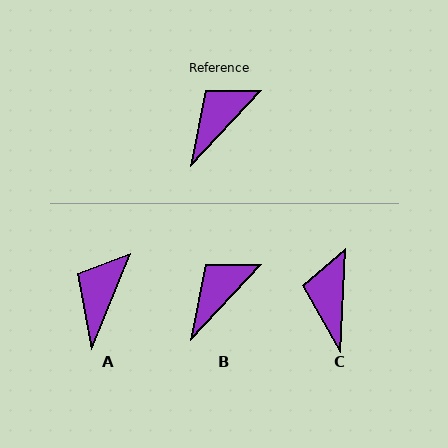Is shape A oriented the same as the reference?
No, it is off by about 21 degrees.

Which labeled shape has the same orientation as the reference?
B.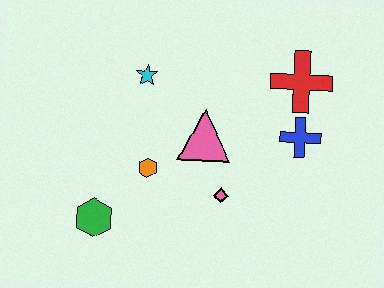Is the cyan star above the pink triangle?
Yes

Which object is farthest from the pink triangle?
The green hexagon is farthest from the pink triangle.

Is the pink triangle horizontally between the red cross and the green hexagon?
Yes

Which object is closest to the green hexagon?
The orange hexagon is closest to the green hexagon.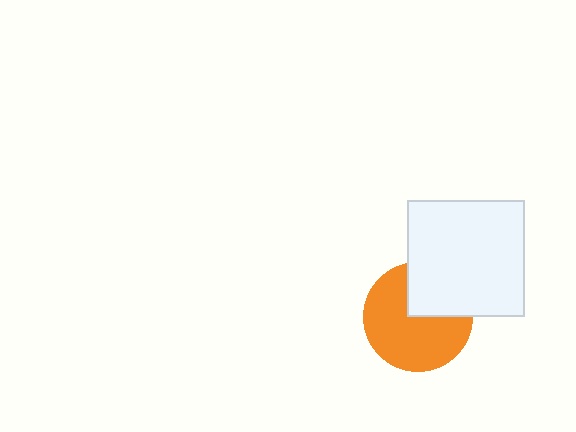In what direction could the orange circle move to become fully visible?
The orange circle could move toward the lower-left. That would shift it out from behind the white rectangle entirely.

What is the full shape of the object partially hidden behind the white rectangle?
The partially hidden object is an orange circle.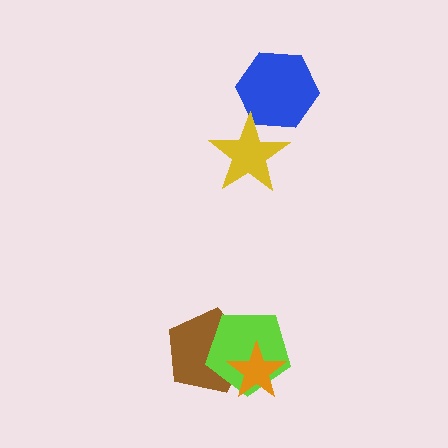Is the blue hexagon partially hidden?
Yes, it is partially covered by another shape.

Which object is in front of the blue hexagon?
The yellow star is in front of the blue hexagon.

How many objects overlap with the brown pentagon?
2 objects overlap with the brown pentagon.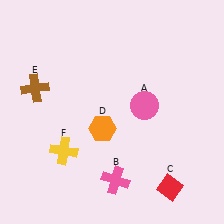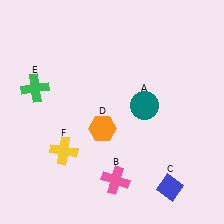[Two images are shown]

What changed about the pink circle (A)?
In Image 1, A is pink. In Image 2, it changed to teal.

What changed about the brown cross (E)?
In Image 1, E is brown. In Image 2, it changed to green.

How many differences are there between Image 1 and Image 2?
There are 3 differences between the two images.